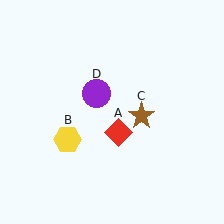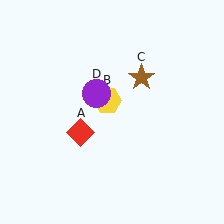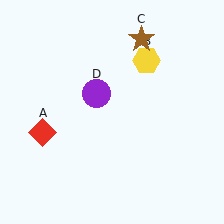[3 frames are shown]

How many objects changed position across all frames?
3 objects changed position: red diamond (object A), yellow hexagon (object B), brown star (object C).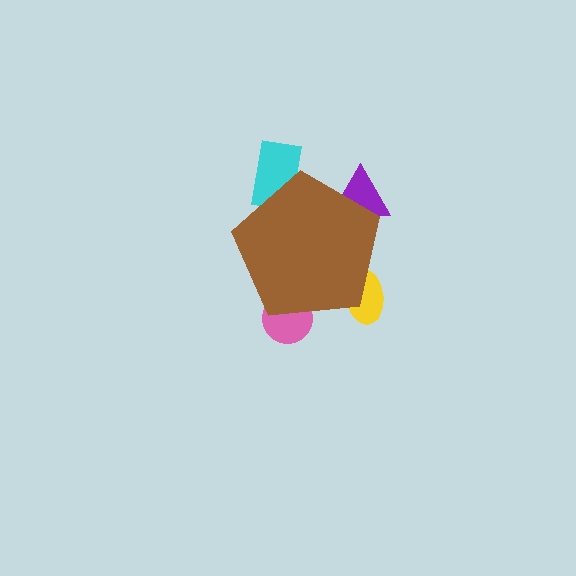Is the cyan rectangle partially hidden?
Yes, the cyan rectangle is partially hidden behind the brown pentagon.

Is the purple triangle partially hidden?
Yes, the purple triangle is partially hidden behind the brown pentagon.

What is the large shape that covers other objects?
A brown pentagon.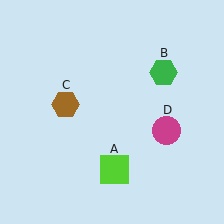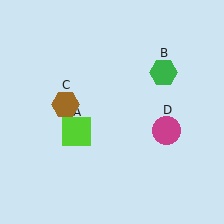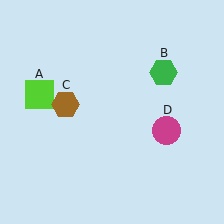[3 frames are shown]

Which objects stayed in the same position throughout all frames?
Green hexagon (object B) and brown hexagon (object C) and magenta circle (object D) remained stationary.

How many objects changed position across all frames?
1 object changed position: lime square (object A).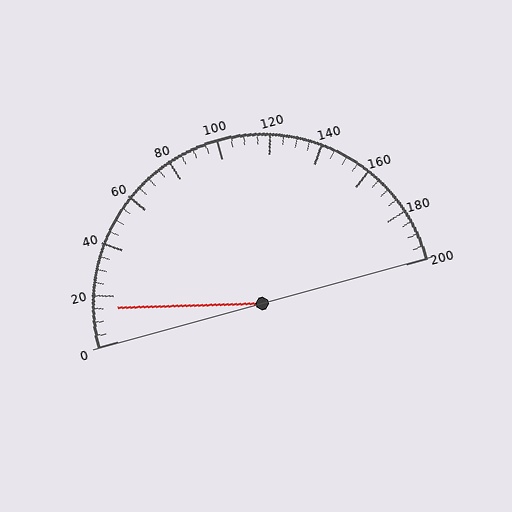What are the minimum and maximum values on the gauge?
The gauge ranges from 0 to 200.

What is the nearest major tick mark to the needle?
The nearest major tick mark is 20.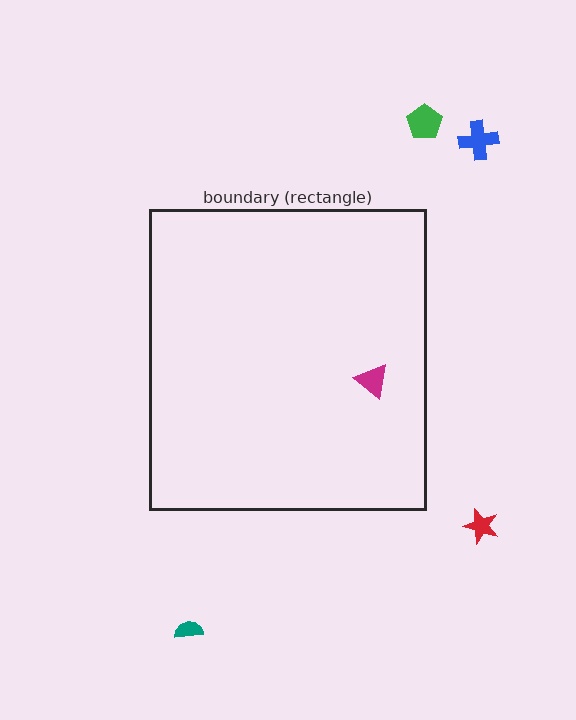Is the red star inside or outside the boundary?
Outside.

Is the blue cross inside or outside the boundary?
Outside.